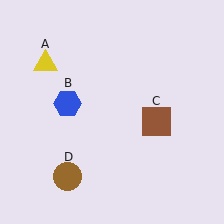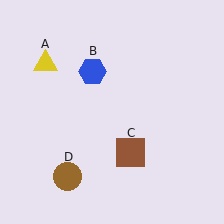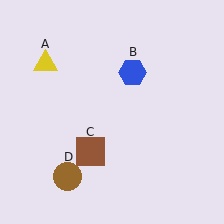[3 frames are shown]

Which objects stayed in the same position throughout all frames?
Yellow triangle (object A) and brown circle (object D) remained stationary.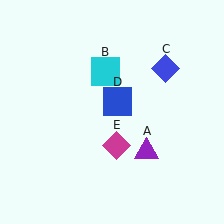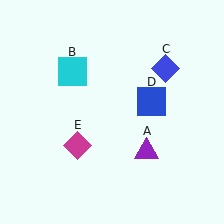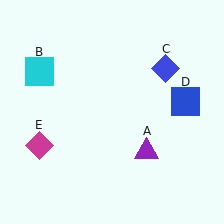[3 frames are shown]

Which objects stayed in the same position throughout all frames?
Purple triangle (object A) and blue diamond (object C) remained stationary.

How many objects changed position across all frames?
3 objects changed position: cyan square (object B), blue square (object D), magenta diamond (object E).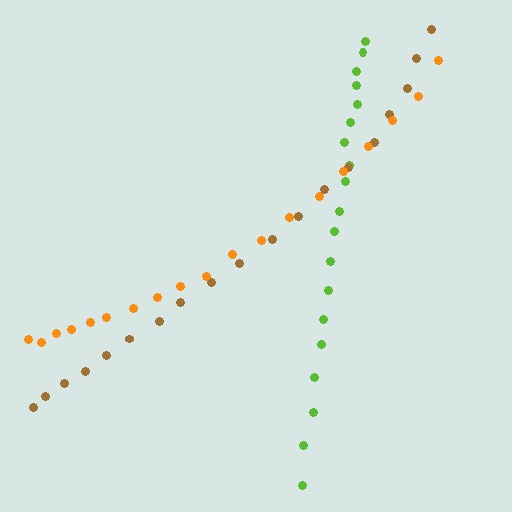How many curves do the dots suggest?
There are 3 distinct paths.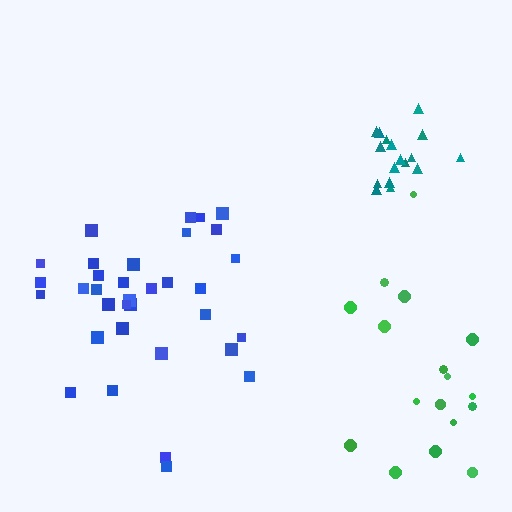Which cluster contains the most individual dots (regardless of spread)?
Blue (34).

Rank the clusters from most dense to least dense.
teal, blue, green.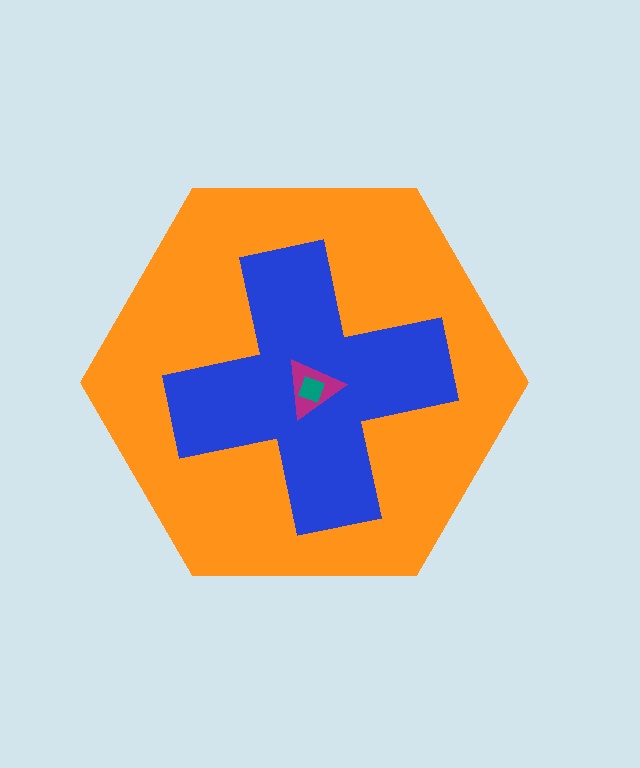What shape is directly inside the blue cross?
The magenta triangle.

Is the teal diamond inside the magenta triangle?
Yes.